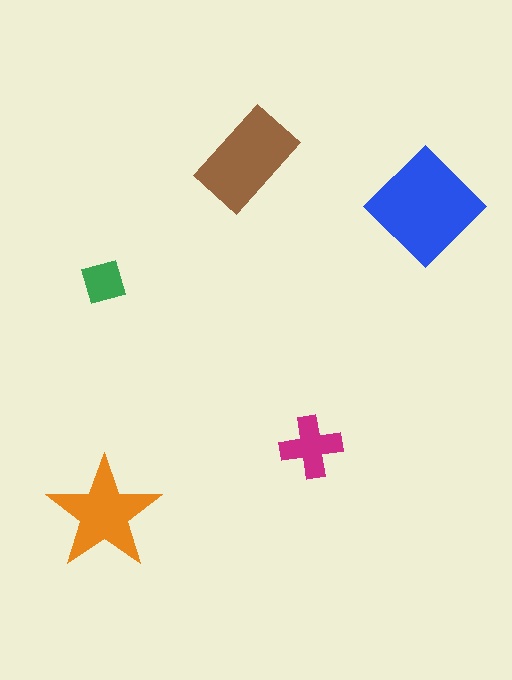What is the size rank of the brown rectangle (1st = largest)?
2nd.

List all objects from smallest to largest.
The green square, the magenta cross, the orange star, the brown rectangle, the blue diamond.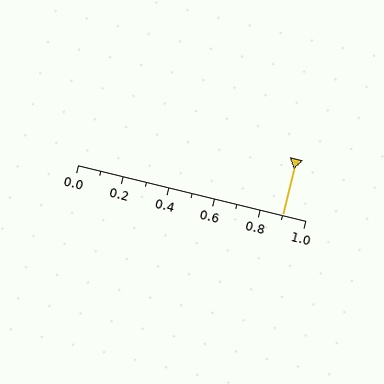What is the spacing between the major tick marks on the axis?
The major ticks are spaced 0.2 apart.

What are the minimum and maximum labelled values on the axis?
The axis runs from 0.0 to 1.0.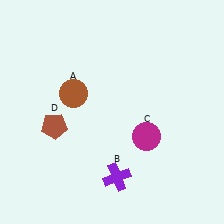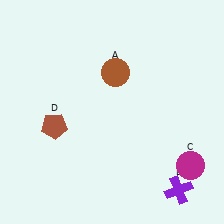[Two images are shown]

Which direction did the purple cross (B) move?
The purple cross (B) moved right.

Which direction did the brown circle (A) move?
The brown circle (A) moved right.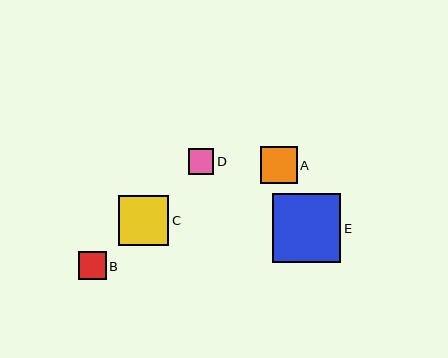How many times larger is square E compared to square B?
Square E is approximately 2.4 times the size of square B.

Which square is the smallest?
Square D is the smallest with a size of approximately 26 pixels.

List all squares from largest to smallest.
From largest to smallest: E, C, A, B, D.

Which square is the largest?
Square E is the largest with a size of approximately 68 pixels.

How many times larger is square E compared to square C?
Square E is approximately 1.4 times the size of square C.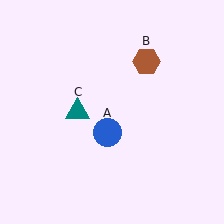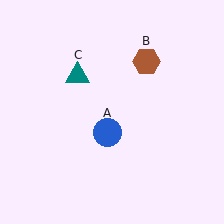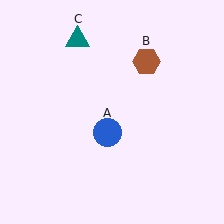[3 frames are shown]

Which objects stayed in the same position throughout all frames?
Blue circle (object A) and brown hexagon (object B) remained stationary.